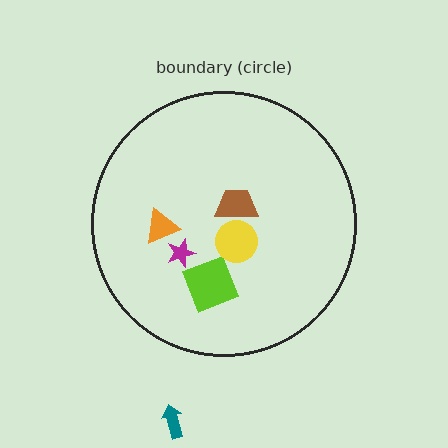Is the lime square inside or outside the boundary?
Inside.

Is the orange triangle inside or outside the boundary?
Inside.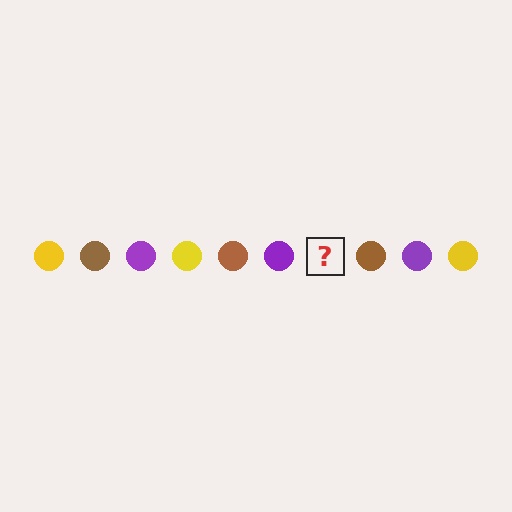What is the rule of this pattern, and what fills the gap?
The rule is that the pattern cycles through yellow, brown, purple circles. The gap should be filled with a yellow circle.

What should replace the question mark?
The question mark should be replaced with a yellow circle.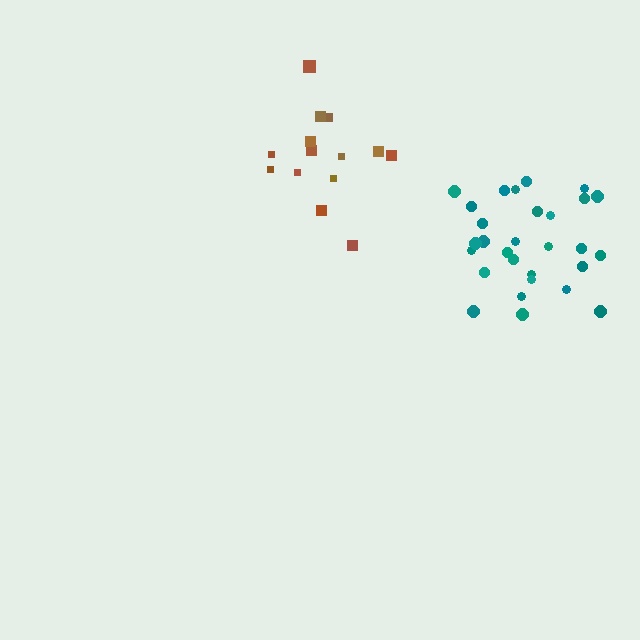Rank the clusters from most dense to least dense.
teal, brown.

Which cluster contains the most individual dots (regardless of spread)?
Teal (29).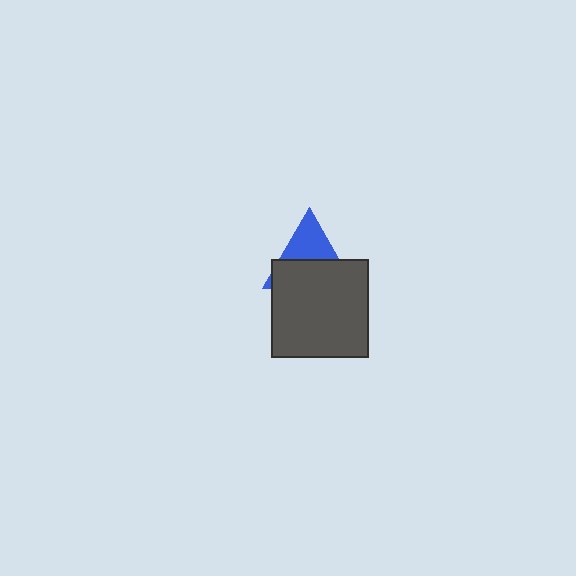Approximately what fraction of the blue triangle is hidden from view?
Roughly 57% of the blue triangle is hidden behind the dark gray square.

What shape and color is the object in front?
The object in front is a dark gray square.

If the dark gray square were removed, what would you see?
You would see the complete blue triangle.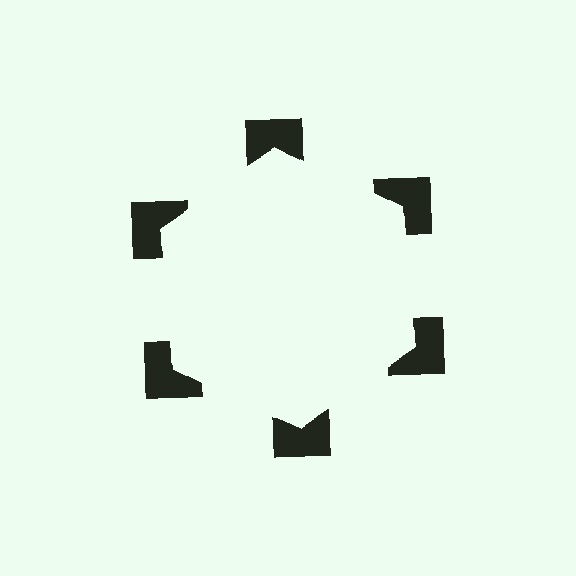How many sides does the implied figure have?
6 sides.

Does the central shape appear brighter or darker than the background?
It typically appears slightly brighter than the background, even though no actual brightness change is drawn.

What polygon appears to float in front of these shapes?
An illusory hexagon — its edges are inferred from the aligned wedge cuts in the notched squares, not physically drawn.